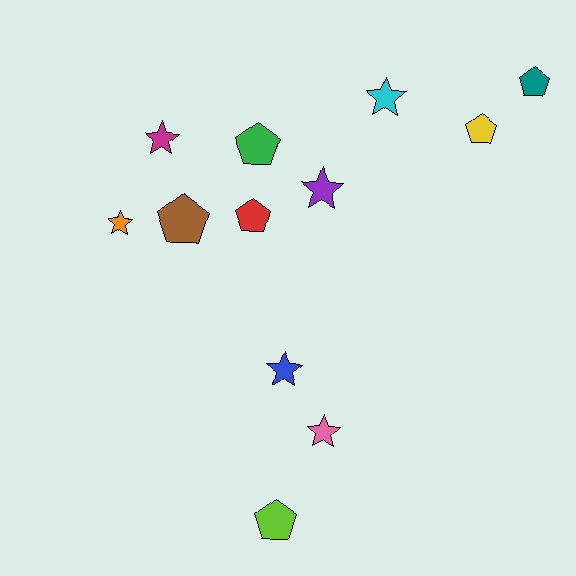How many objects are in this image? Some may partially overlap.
There are 12 objects.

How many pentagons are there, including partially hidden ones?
There are 6 pentagons.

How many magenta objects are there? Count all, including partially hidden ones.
There is 1 magenta object.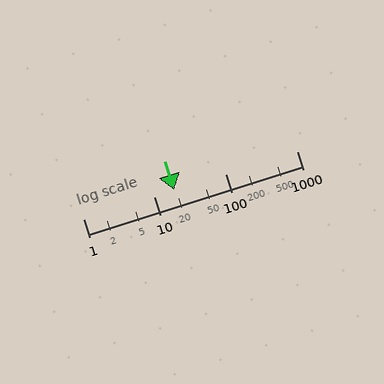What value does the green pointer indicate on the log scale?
The pointer indicates approximately 19.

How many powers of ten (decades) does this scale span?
The scale spans 3 decades, from 1 to 1000.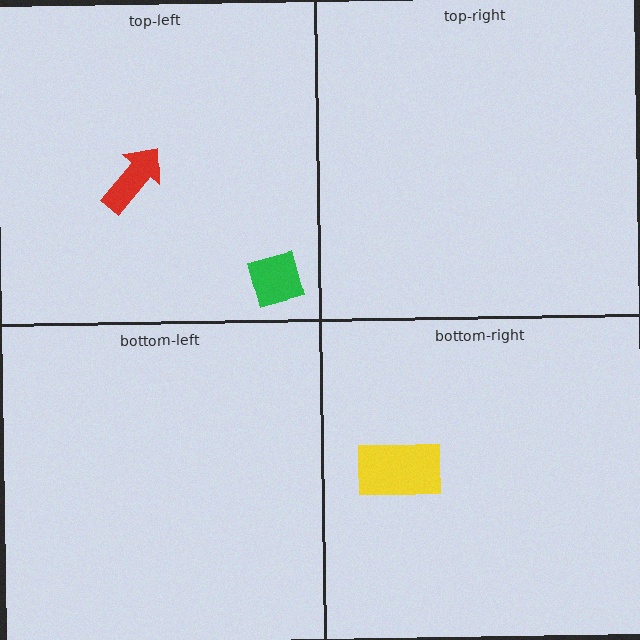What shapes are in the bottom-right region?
The yellow rectangle.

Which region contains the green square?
The top-left region.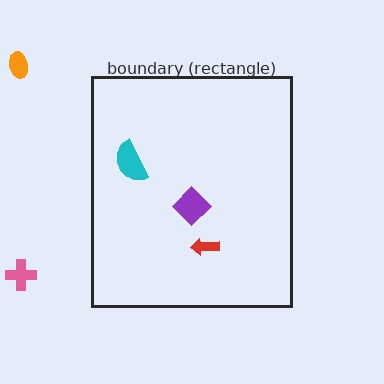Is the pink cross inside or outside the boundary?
Outside.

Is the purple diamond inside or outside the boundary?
Inside.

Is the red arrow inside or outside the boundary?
Inside.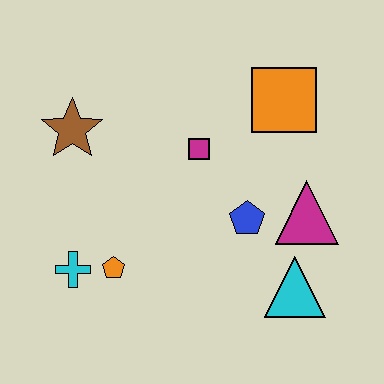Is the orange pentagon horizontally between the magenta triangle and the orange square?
No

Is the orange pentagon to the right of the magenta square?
No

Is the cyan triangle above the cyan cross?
No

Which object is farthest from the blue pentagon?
The brown star is farthest from the blue pentagon.